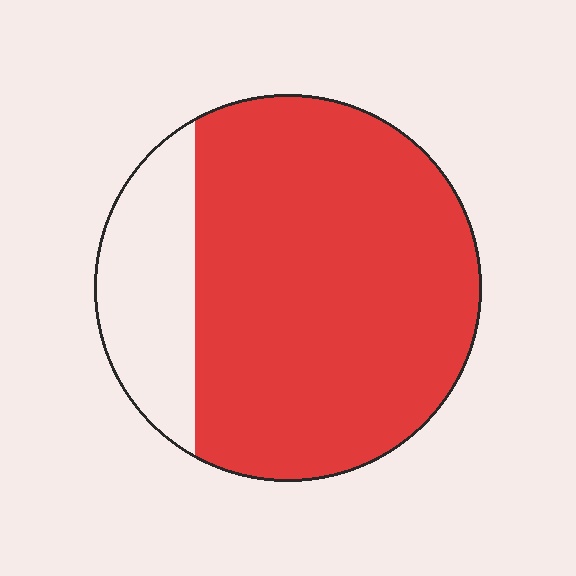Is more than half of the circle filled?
Yes.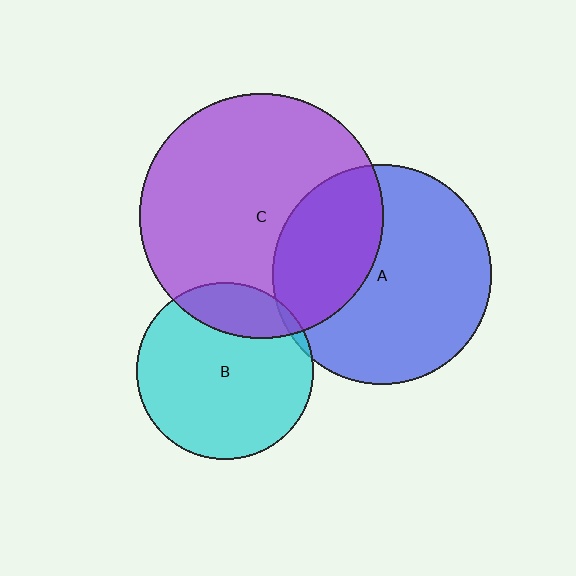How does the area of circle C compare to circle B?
Approximately 1.9 times.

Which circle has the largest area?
Circle C (purple).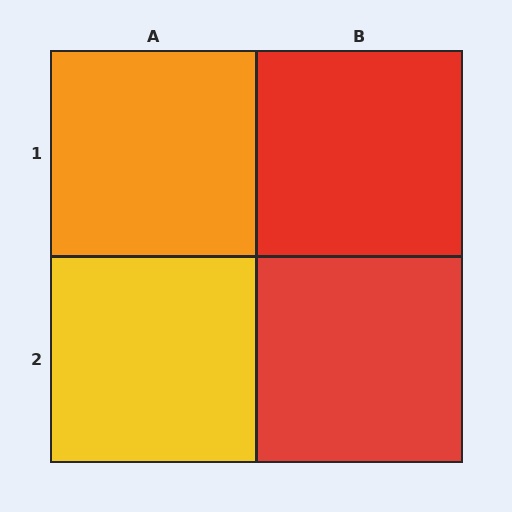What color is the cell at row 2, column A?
Yellow.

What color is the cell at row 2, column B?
Red.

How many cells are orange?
1 cell is orange.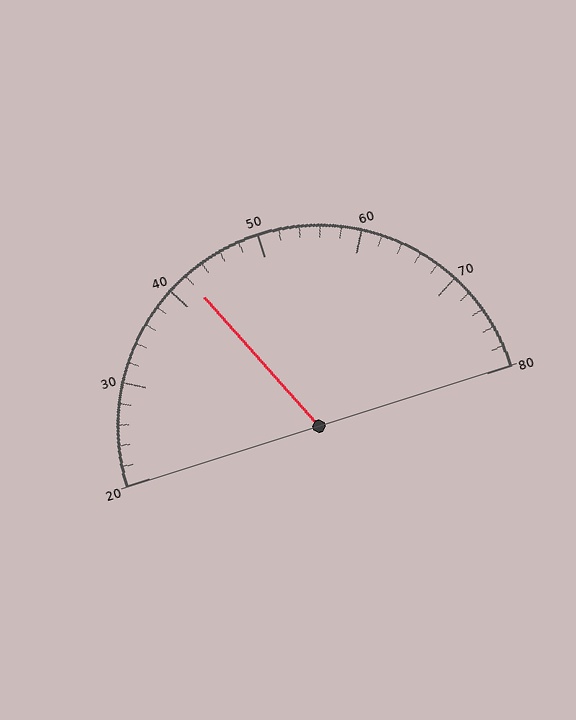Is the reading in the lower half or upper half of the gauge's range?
The reading is in the lower half of the range (20 to 80).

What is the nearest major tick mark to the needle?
The nearest major tick mark is 40.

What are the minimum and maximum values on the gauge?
The gauge ranges from 20 to 80.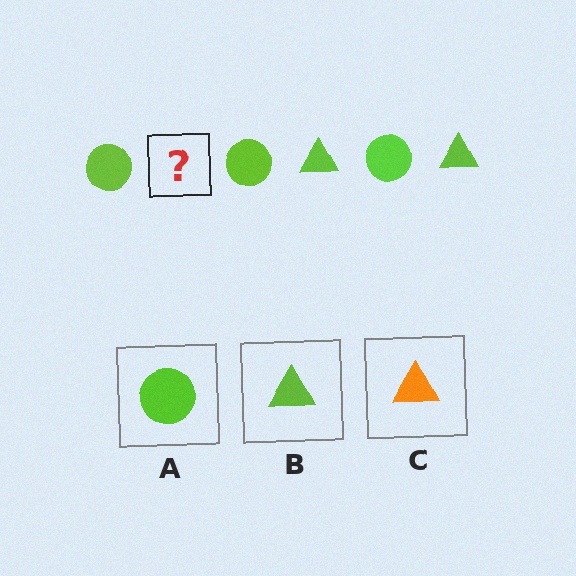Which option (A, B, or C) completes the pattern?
B.